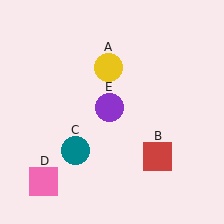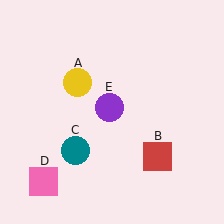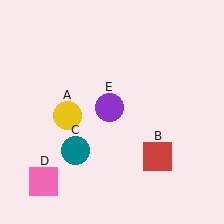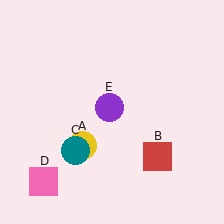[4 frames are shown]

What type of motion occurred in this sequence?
The yellow circle (object A) rotated counterclockwise around the center of the scene.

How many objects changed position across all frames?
1 object changed position: yellow circle (object A).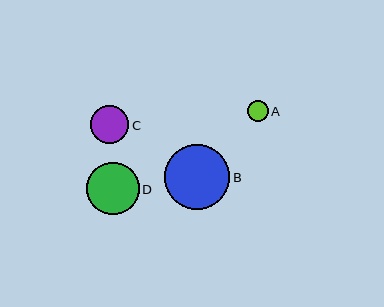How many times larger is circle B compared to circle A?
Circle B is approximately 3.1 times the size of circle A.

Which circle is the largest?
Circle B is the largest with a size of approximately 65 pixels.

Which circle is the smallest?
Circle A is the smallest with a size of approximately 21 pixels.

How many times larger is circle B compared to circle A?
Circle B is approximately 3.1 times the size of circle A.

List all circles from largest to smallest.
From largest to smallest: B, D, C, A.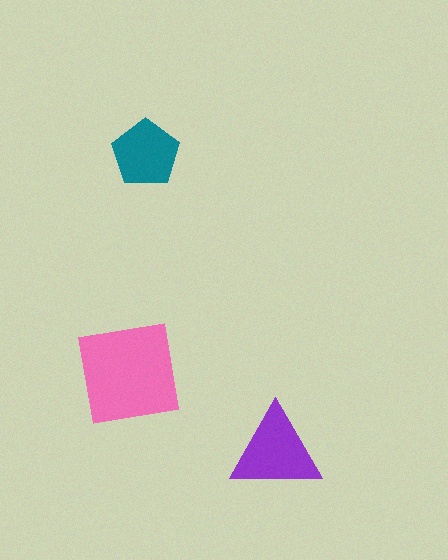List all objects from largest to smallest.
The pink square, the purple triangle, the teal pentagon.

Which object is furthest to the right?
The purple triangle is rightmost.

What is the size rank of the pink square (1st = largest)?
1st.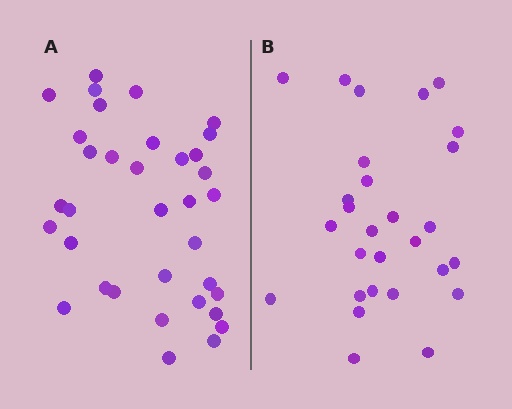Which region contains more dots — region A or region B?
Region A (the left region) has more dots.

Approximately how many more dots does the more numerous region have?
Region A has roughly 8 or so more dots than region B.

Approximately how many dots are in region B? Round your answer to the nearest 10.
About 30 dots. (The exact count is 28, which rounds to 30.)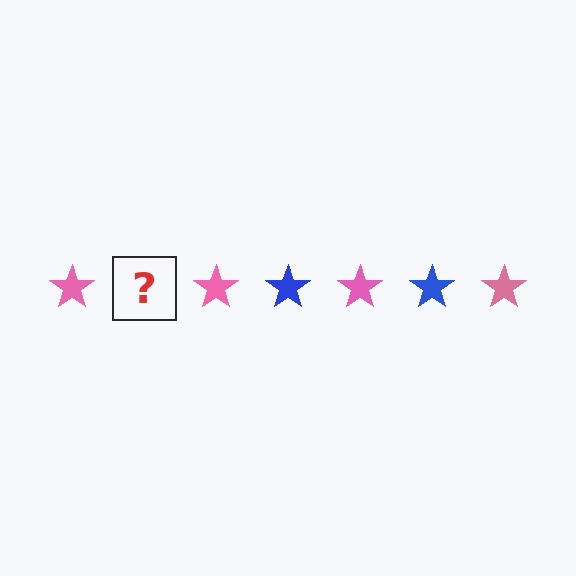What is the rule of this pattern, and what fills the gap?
The rule is that the pattern cycles through pink, blue stars. The gap should be filled with a blue star.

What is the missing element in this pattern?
The missing element is a blue star.